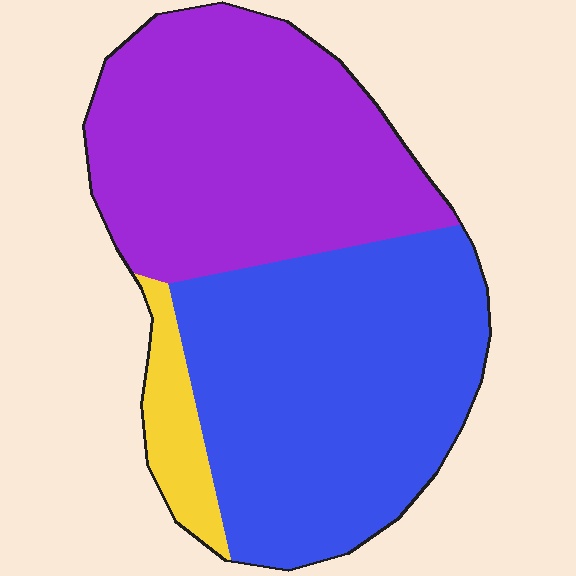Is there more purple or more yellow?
Purple.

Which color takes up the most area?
Blue, at roughly 50%.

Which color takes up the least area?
Yellow, at roughly 5%.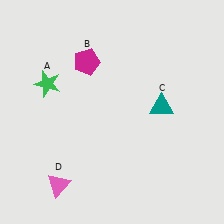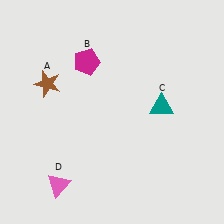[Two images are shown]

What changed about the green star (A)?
In Image 1, A is green. In Image 2, it changed to brown.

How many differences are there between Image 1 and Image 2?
There is 1 difference between the two images.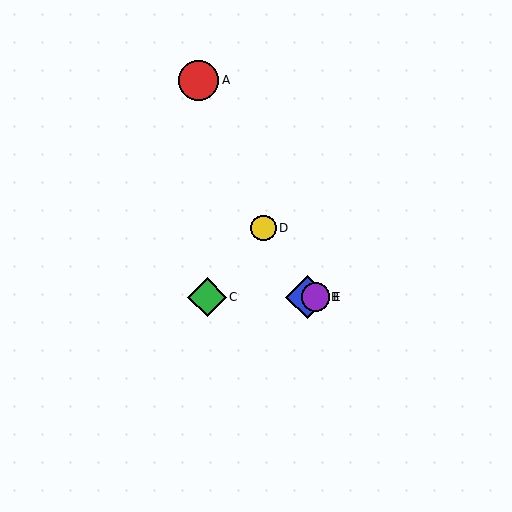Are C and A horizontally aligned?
No, C is at y≈297 and A is at y≈80.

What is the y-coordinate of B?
Object B is at y≈297.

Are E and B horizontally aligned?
Yes, both are at y≈297.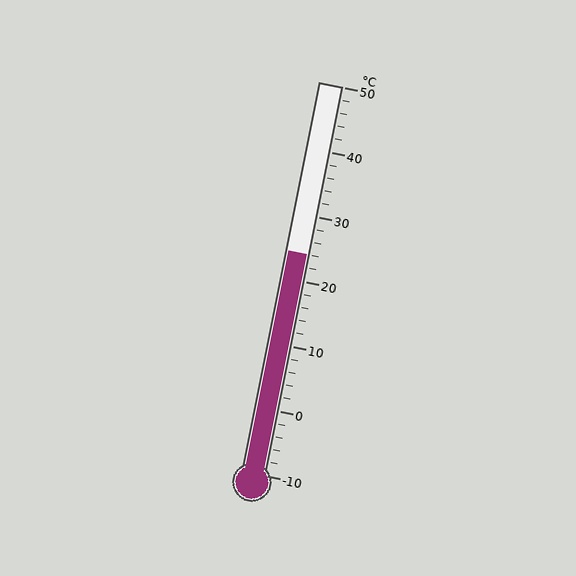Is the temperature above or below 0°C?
The temperature is above 0°C.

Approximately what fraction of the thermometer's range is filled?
The thermometer is filled to approximately 55% of its range.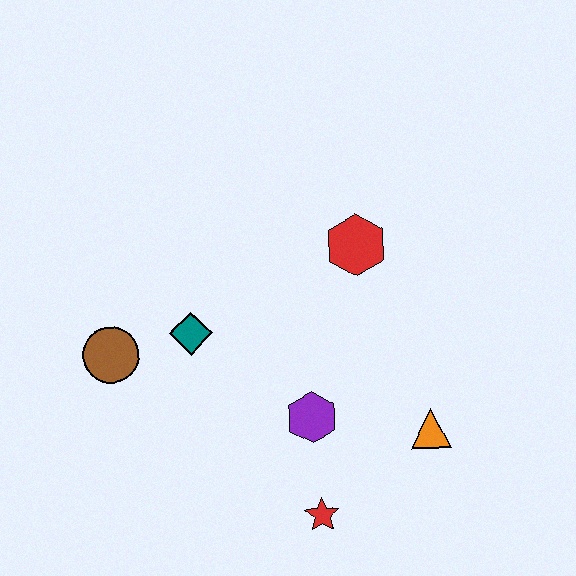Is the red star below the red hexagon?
Yes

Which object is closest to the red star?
The purple hexagon is closest to the red star.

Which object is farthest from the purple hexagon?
The brown circle is farthest from the purple hexagon.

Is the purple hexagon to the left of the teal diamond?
No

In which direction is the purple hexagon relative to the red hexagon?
The purple hexagon is below the red hexagon.